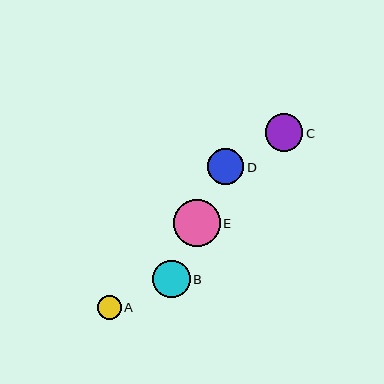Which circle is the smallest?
Circle A is the smallest with a size of approximately 24 pixels.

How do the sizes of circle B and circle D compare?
Circle B and circle D are approximately the same size.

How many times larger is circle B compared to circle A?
Circle B is approximately 1.5 times the size of circle A.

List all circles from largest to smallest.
From largest to smallest: E, C, B, D, A.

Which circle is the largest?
Circle E is the largest with a size of approximately 47 pixels.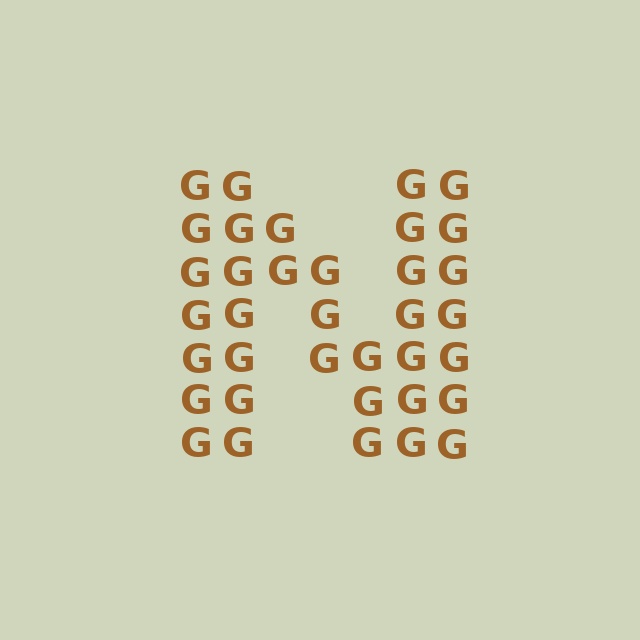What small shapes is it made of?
It is made of small letter G's.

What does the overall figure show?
The overall figure shows the letter N.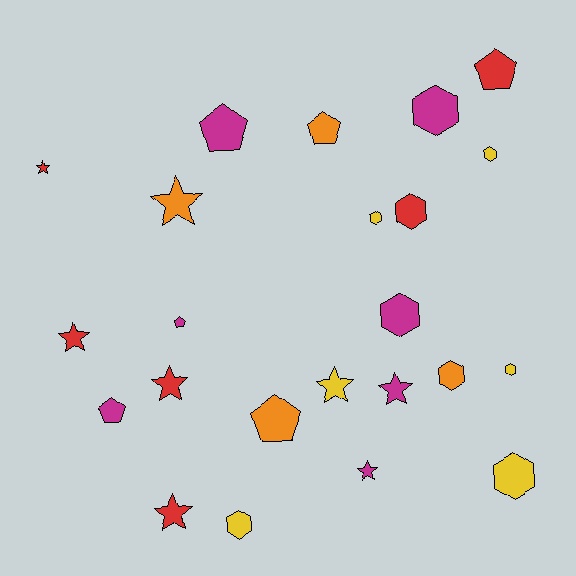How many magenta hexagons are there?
There are 2 magenta hexagons.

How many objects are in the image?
There are 23 objects.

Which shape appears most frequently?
Hexagon, with 9 objects.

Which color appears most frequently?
Magenta, with 7 objects.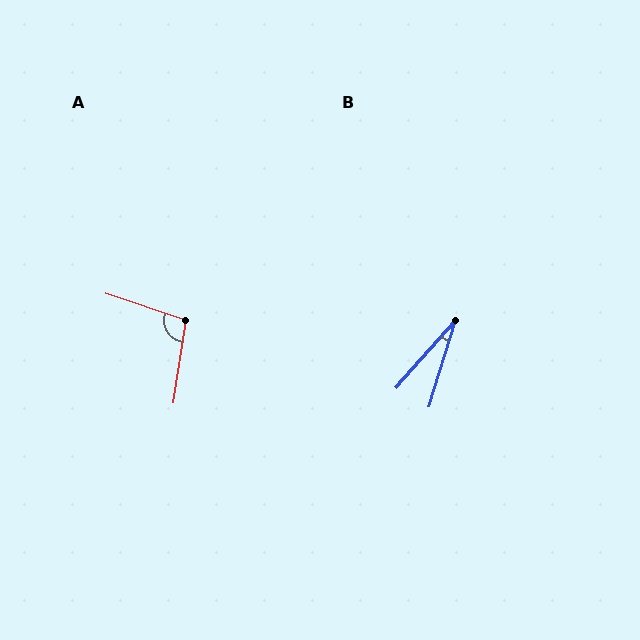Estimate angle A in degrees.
Approximately 100 degrees.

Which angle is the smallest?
B, at approximately 25 degrees.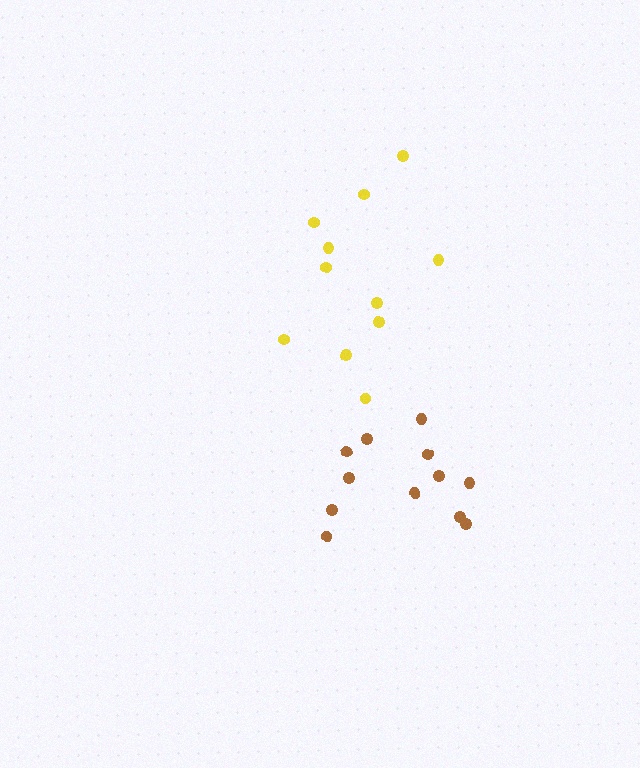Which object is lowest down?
The brown cluster is bottommost.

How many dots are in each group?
Group 1: 11 dots, Group 2: 12 dots (23 total).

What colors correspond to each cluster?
The clusters are colored: yellow, brown.